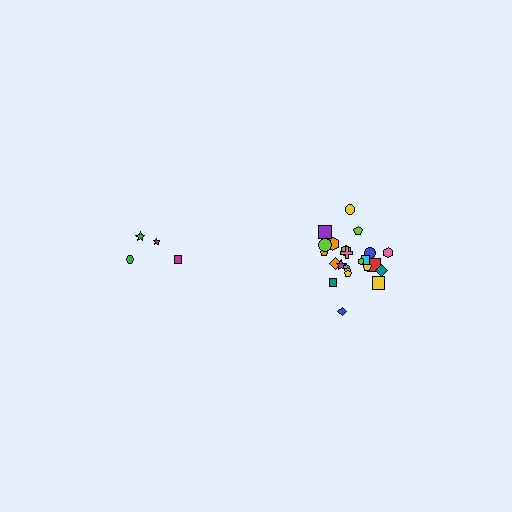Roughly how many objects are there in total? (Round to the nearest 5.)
Roughly 30 objects in total.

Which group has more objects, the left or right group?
The right group.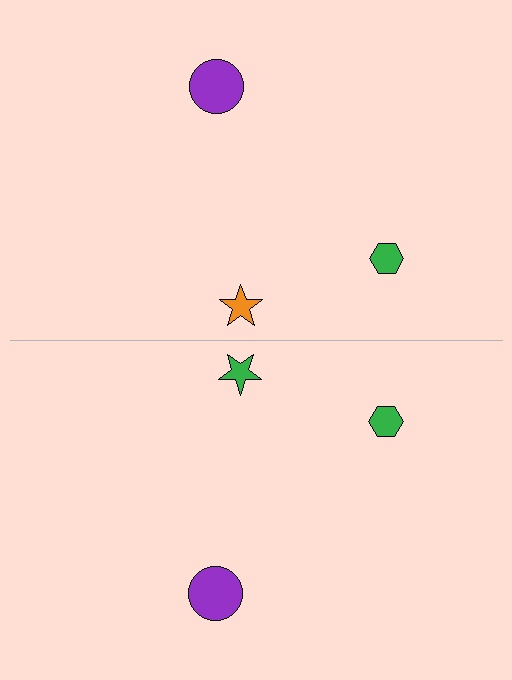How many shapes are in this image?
There are 6 shapes in this image.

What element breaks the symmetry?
The green star on the bottom side breaks the symmetry — its mirror counterpart is orange.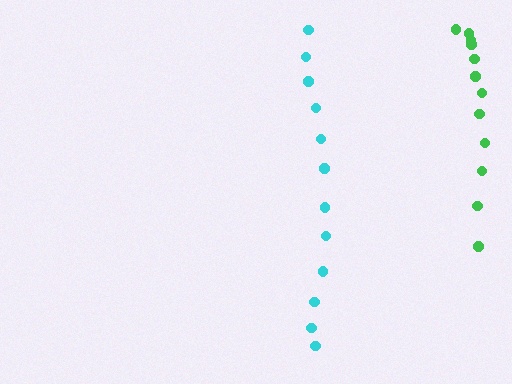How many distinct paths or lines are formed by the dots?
There are 2 distinct paths.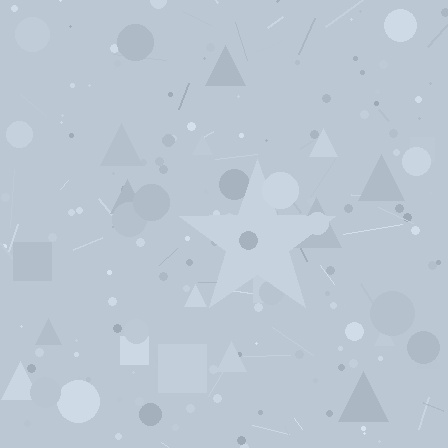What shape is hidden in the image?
A star is hidden in the image.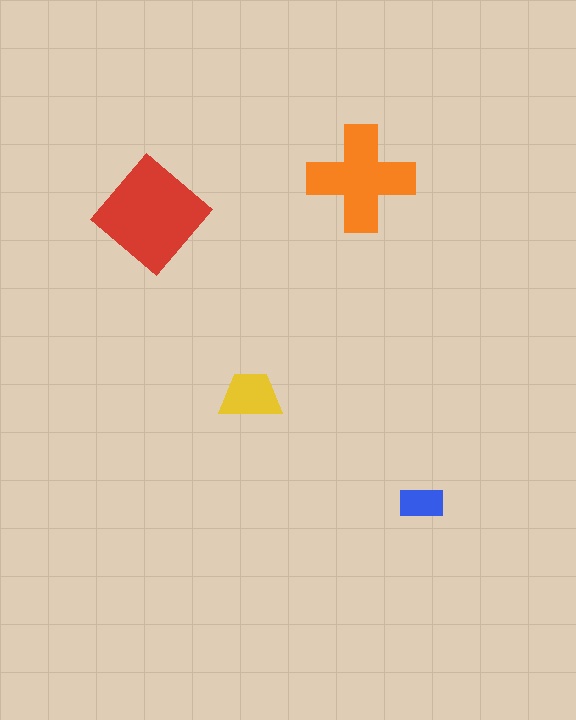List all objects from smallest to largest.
The blue rectangle, the yellow trapezoid, the orange cross, the red diamond.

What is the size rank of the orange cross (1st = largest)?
2nd.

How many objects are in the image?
There are 4 objects in the image.